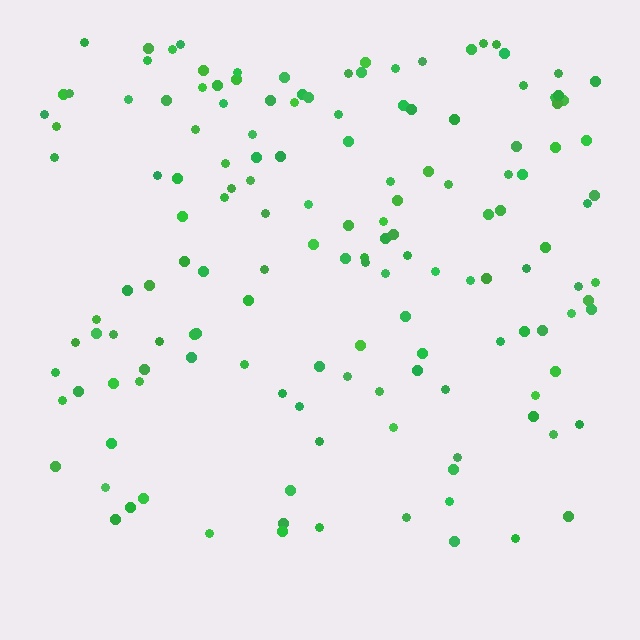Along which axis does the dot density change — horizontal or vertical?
Vertical.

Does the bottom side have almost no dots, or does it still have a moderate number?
Still a moderate number, just noticeably fewer than the top.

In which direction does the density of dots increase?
From bottom to top, with the top side densest.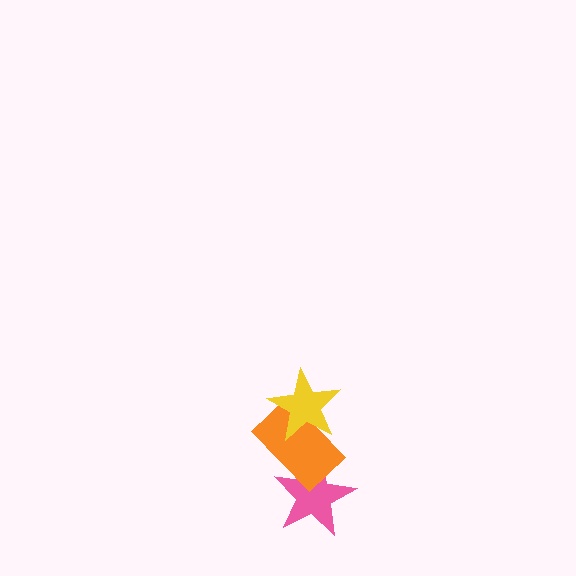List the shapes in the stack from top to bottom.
From top to bottom: the yellow star, the orange rectangle, the pink star.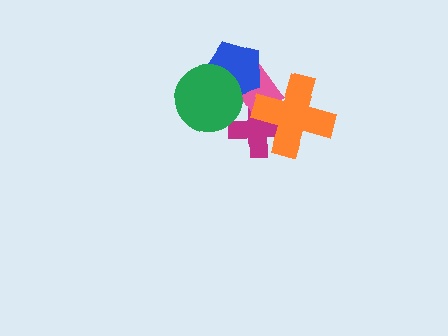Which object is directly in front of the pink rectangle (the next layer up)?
The blue pentagon is directly in front of the pink rectangle.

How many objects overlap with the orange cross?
2 objects overlap with the orange cross.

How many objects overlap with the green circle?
2 objects overlap with the green circle.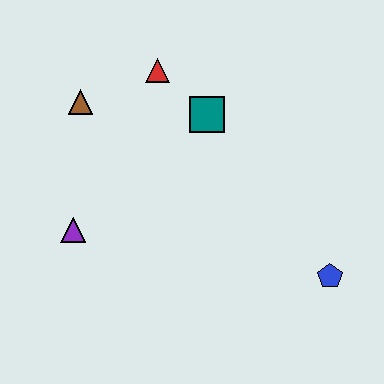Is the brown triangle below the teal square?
No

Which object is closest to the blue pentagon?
The teal square is closest to the blue pentagon.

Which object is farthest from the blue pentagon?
The brown triangle is farthest from the blue pentagon.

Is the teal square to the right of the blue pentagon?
No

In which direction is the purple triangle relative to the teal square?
The purple triangle is to the left of the teal square.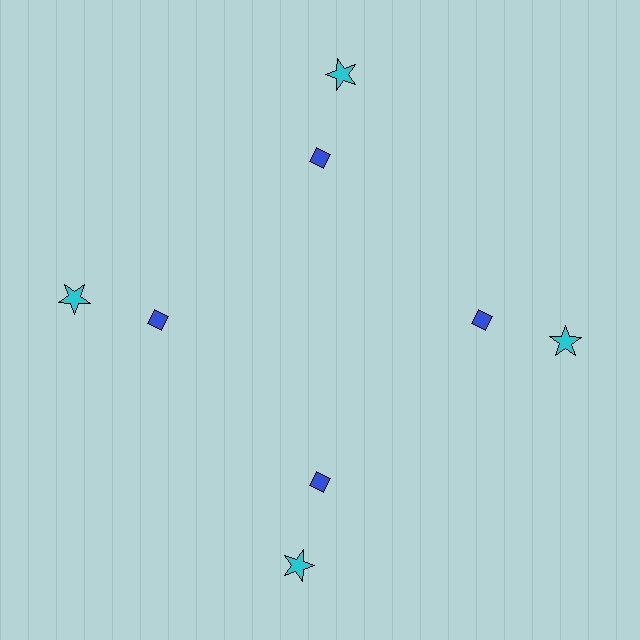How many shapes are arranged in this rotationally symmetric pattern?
There are 8 shapes, arranged in 4 groups of 2.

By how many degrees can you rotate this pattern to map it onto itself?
The pattern maps onto itself every 90 degrees of rotation.